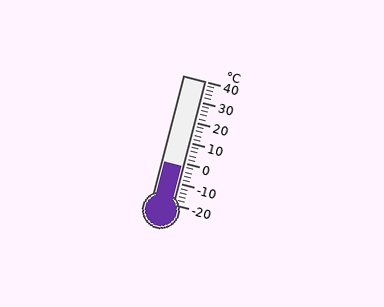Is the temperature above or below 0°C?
The temperature is below 0°C.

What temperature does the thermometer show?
The thermometer shows approximately -2°C.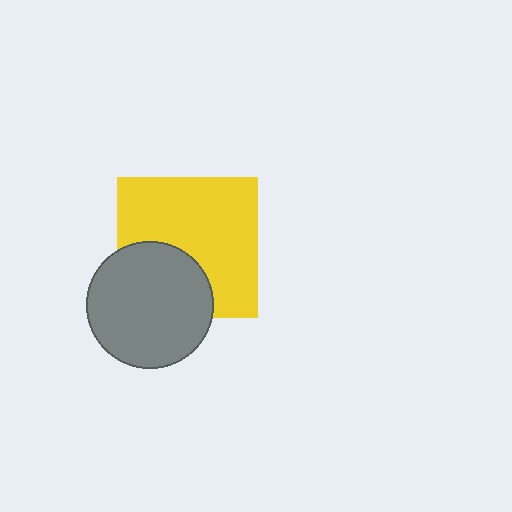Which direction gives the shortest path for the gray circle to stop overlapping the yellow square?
Moving down gives the shortest separation.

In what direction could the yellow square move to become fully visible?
The yellow square could move up. That would shift it out from behind the gray circle entirely.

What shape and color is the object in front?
The object in front is a gray circle.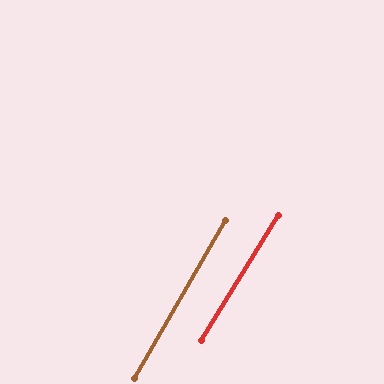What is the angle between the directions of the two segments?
Approximately 1 degree.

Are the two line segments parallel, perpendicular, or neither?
Parallel — their directions differ by only 1.3°.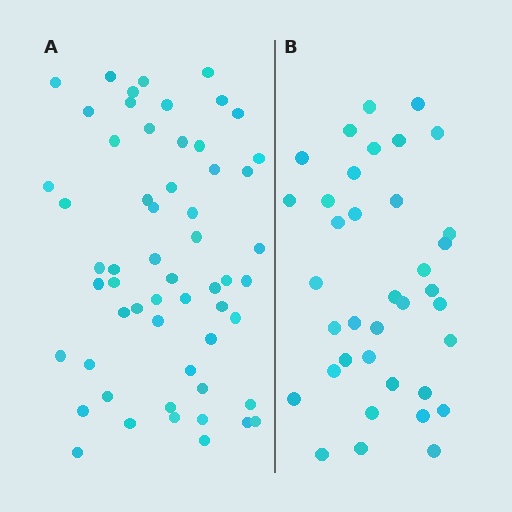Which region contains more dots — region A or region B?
Region A (the left region) has more dots.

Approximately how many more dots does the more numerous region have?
Region A has approximately 20 more dots than region B.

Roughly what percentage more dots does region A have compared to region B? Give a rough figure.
About 55% more.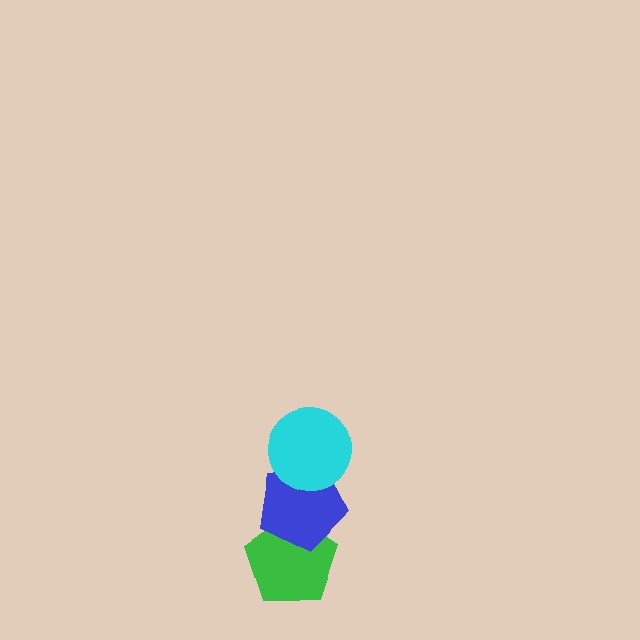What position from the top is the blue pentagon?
The blue pentagon is 2nd from the top.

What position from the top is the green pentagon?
The green pentagon is 3rd from the top.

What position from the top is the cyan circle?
The cyan circle is 1st from the top.